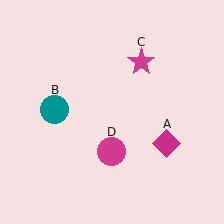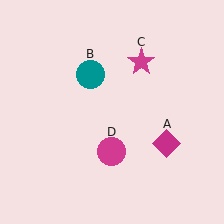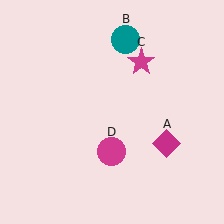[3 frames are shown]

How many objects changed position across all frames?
1 object changed position: teal circle (object B).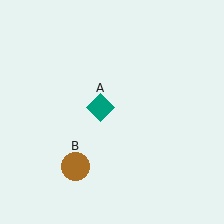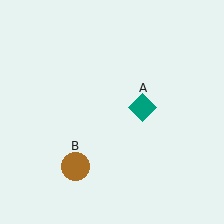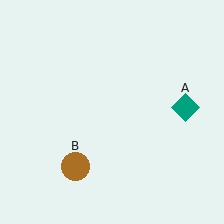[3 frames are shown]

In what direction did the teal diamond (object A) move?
The teal diamond (object A) moved right.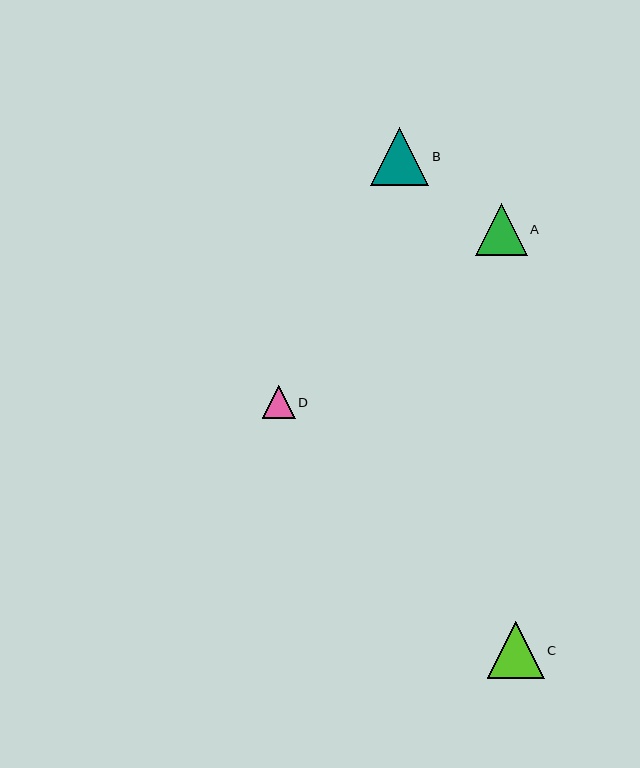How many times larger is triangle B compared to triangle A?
Triangle B is approximately 1.1 times the size of triangle A.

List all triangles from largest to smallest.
From largest to smallest: B, C, A, D.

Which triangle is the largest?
Triangle B is the largest with a size of approximately 58 pixels.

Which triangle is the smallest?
Triangle D is the smallest with a size of approximately 33 pixels.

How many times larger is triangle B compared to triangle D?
Triangle B is approximately 1.8 times the size of triangle D.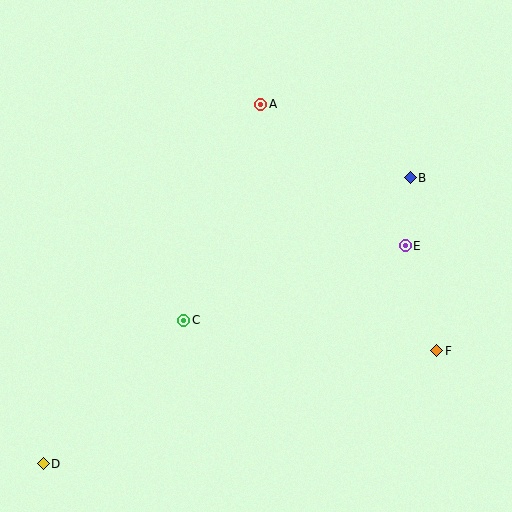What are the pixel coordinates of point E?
Point E is at (405, 246).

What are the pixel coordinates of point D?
Point D is at (43, 464).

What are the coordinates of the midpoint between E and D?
The midpoint between E and D is at (224, 355).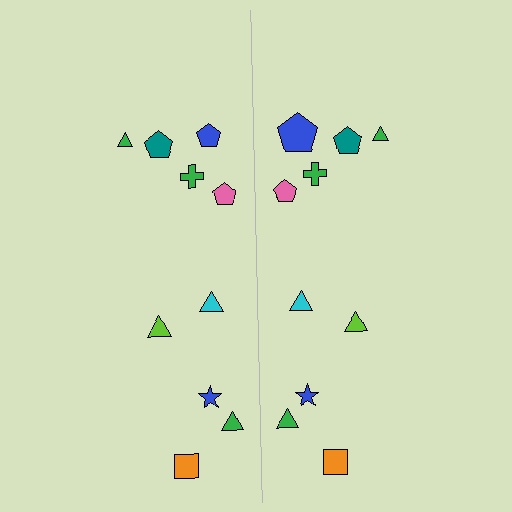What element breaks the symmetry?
The blue pentagon on the right side has a different size than its mirror counterpart.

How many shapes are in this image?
There are 20 shapes in this image.